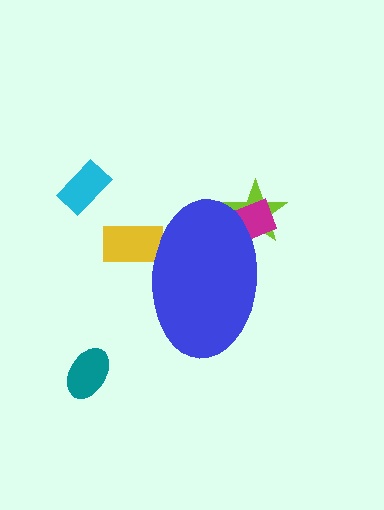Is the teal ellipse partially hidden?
No, the teal ellipse is fully visible.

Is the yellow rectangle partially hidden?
Yes, the yellow rectangle is partially hidden behind the blue ellipse.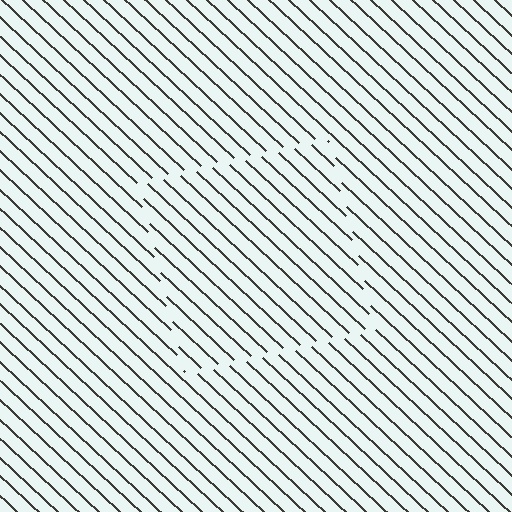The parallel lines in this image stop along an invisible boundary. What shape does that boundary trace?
An illusory square. The interior of the shape contains the same grating, shifted by half a period — the contour is defined by the phase discontinuity where line-ends from the inner and outer gratings abut.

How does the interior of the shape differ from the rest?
The interior of the shape contains the same grating, shifted by half a period — the contour is defined by the phase discontinuity where line-ends from the inner and outer gratings abut.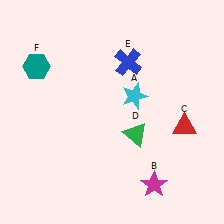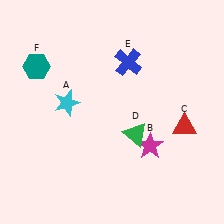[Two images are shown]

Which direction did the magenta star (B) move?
The magenta star (B) moved up.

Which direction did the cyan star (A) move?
The cyan star (A) moved left.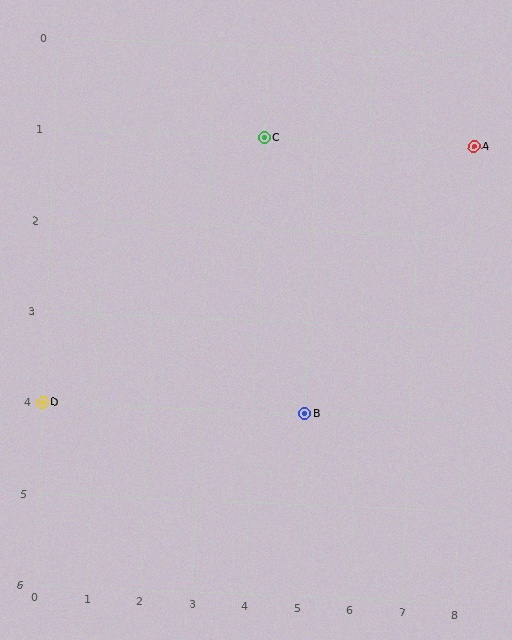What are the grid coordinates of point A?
Point A is at grid coordinates (8, 1).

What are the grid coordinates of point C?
Point C is at grid coordinates (4, 1).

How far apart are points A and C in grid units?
Points A and C are 4 columns apart.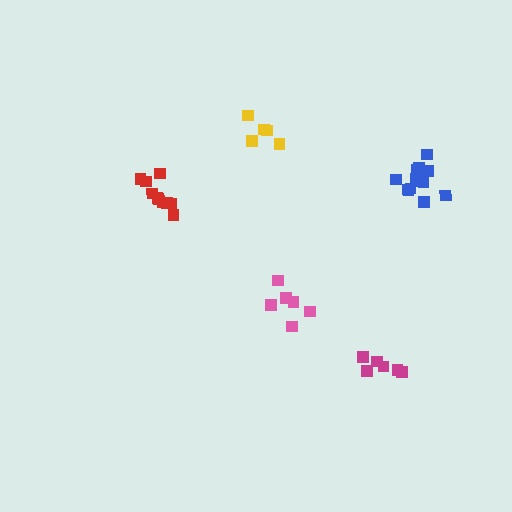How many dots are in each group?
Group 1: 10 dots, Group 2: 6 dots, Group 3: 12 dots, Group 4: 6 dots, Group 5: 6 dots (40 total).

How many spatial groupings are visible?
There are 5 spatial groupings.